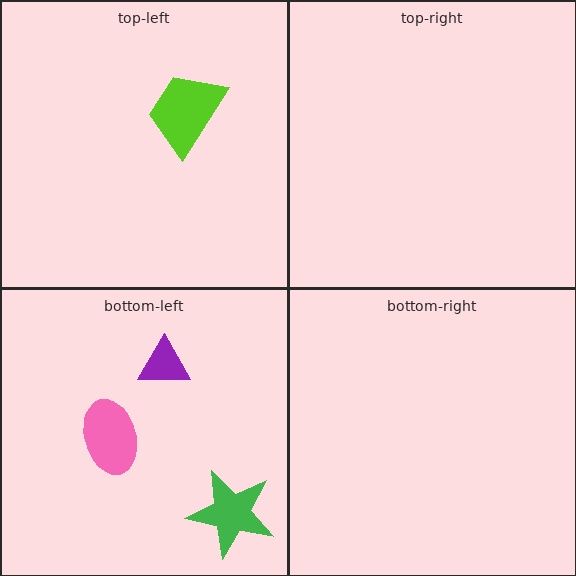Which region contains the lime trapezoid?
The top-left region.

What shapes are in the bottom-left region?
The green star, the pink ellipse, the purple triangle.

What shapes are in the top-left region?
The lime trapezoid.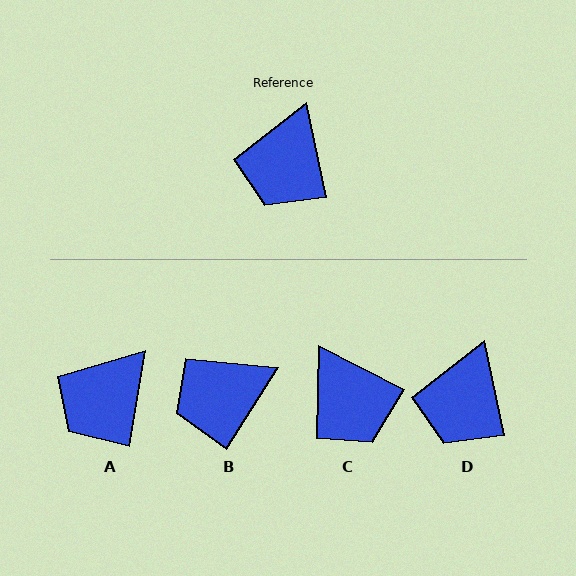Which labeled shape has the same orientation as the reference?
D.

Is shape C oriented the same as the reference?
No, it is off by about 51 degrees.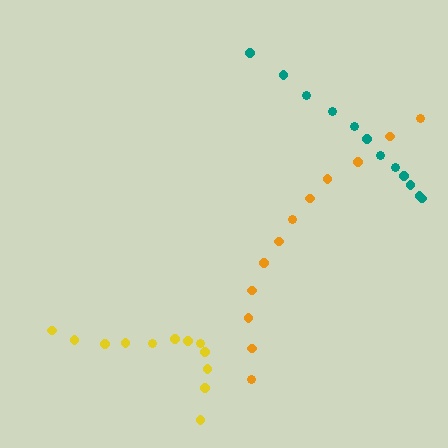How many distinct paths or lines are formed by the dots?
There are 3 distinct paths.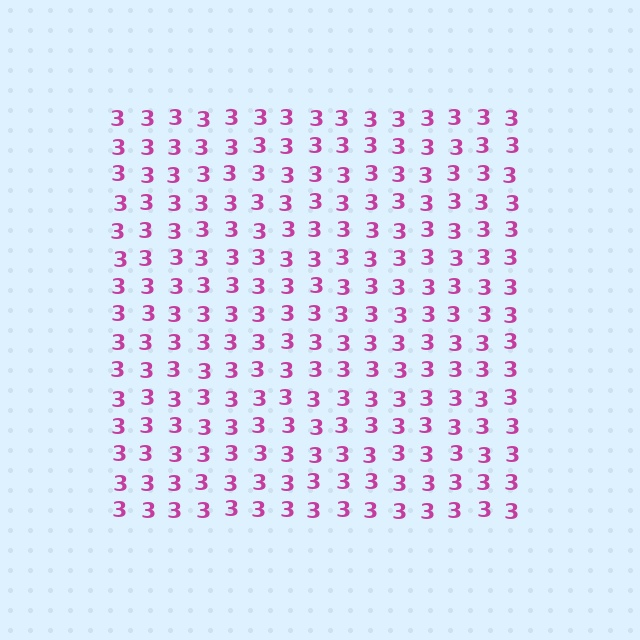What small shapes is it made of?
It is made of small digit 3's.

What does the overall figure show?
The overall figure shows a square.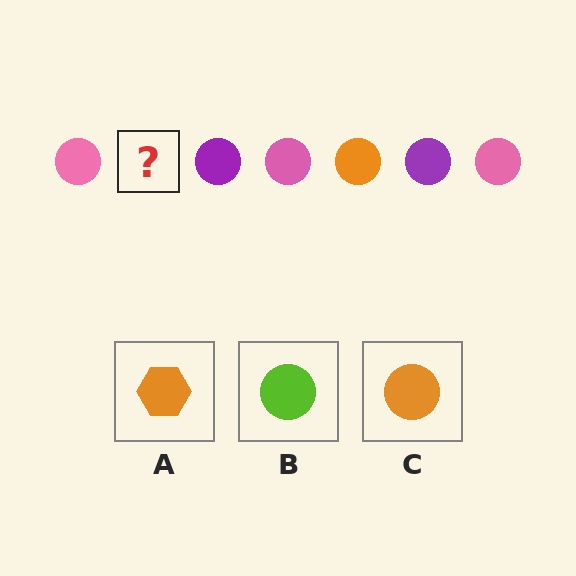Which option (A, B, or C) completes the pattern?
C.